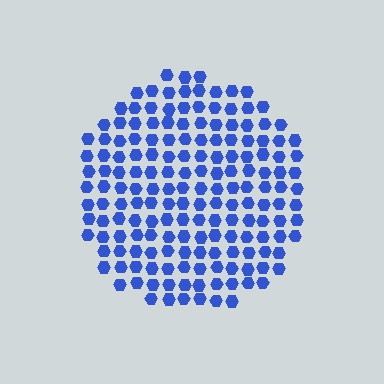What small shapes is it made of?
It is made of small hexagons.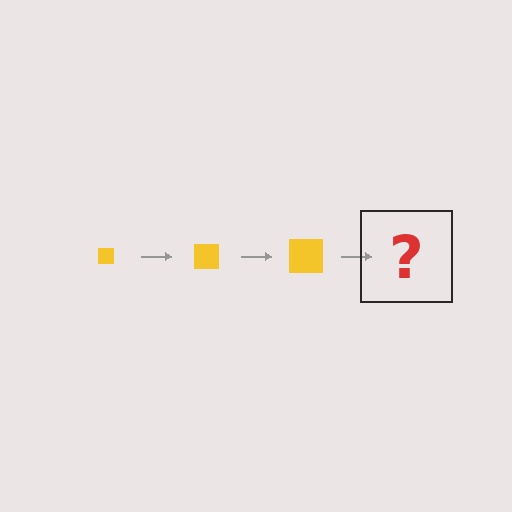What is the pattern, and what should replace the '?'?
The pattern is that the square gets progressively larger each step. The '?' should be a yellow square, larger than the previous one.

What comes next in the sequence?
The next element should be a yellow square, larger than the previous one.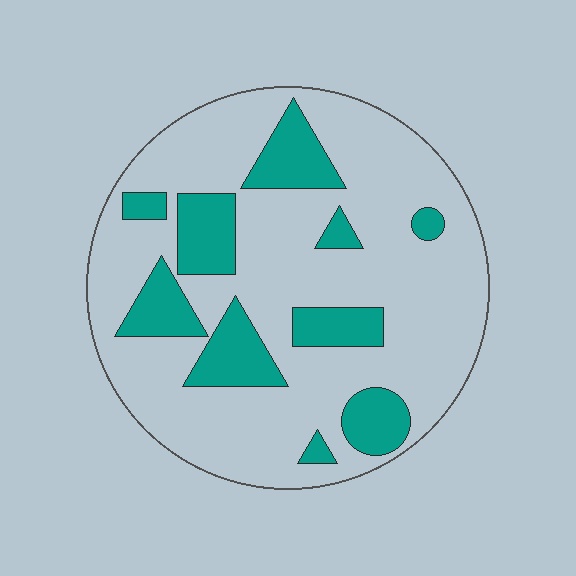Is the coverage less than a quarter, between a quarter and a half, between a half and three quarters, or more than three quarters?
Less than a quarter.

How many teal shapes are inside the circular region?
10.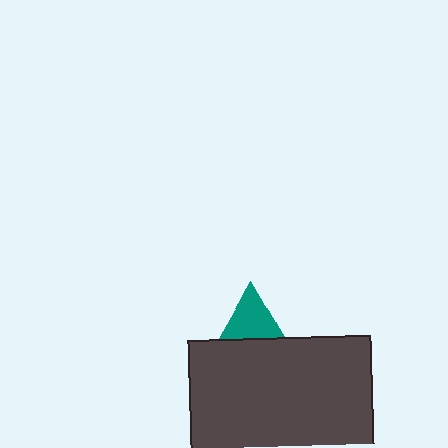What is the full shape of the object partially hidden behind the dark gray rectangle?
The partially hidden object is a teal triangle.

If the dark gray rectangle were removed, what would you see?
You would see the complete teal triangle.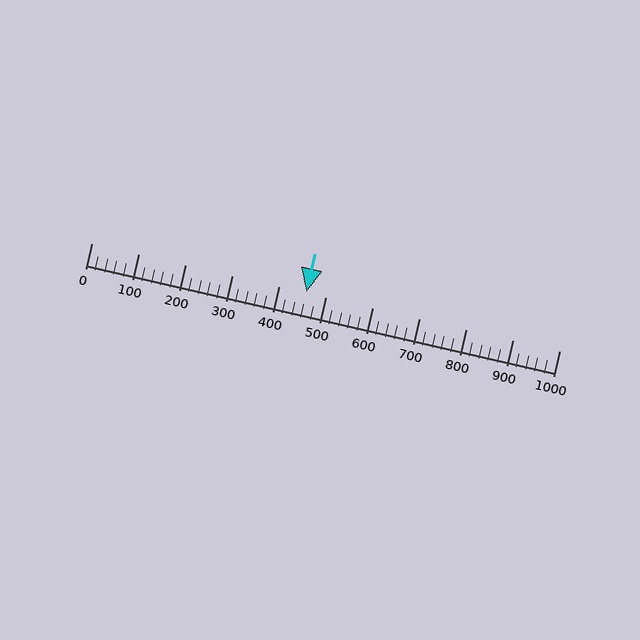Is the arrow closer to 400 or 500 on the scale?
The arrow is closer to 500.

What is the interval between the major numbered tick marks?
The major tick marks are spaced 100 units apart.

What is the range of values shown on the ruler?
The ruler shows values from 0 to 1000.